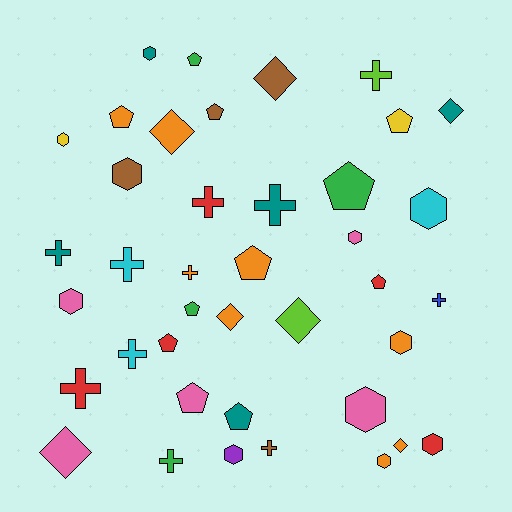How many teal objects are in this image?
There are 5 teal objects.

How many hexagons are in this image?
There are 11 hexagons.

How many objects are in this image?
There are 40 objects.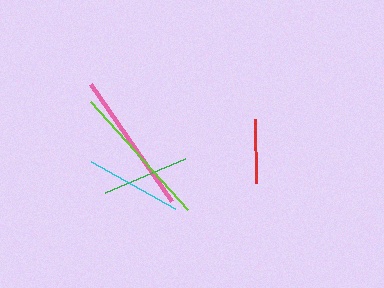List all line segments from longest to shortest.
From longest to shortest: lime, pink, cyan, green, red.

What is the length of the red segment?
The red segment is approximately 64 pixels long.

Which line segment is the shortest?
The red line is the shortest at approximately 64 pixels.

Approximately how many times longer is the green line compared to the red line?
The green line is approximately 1.4 times the length of the red line.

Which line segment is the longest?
The lime line is the longest at approximately 145 pixels.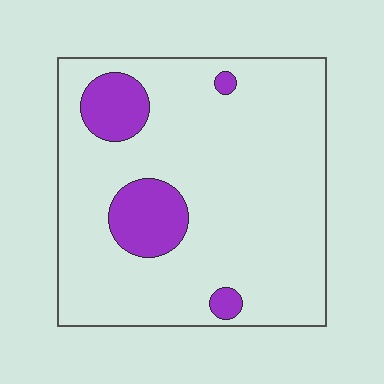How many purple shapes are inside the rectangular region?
4.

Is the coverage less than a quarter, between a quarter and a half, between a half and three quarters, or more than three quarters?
Less than a quarter.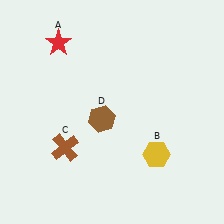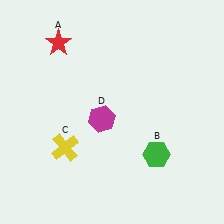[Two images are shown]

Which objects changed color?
B changed from yellow to green. C changed from brown to yellow. D changed from brown to magenta.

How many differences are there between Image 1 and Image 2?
There are 3 differences between the two images.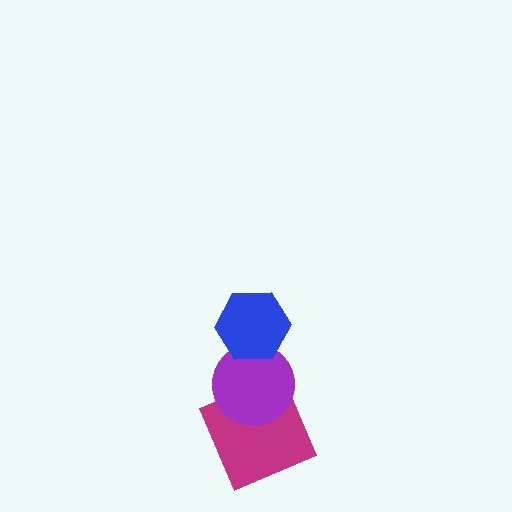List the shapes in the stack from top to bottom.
From top to bottom: the blue hexagon, the purple circle, the magenta square.